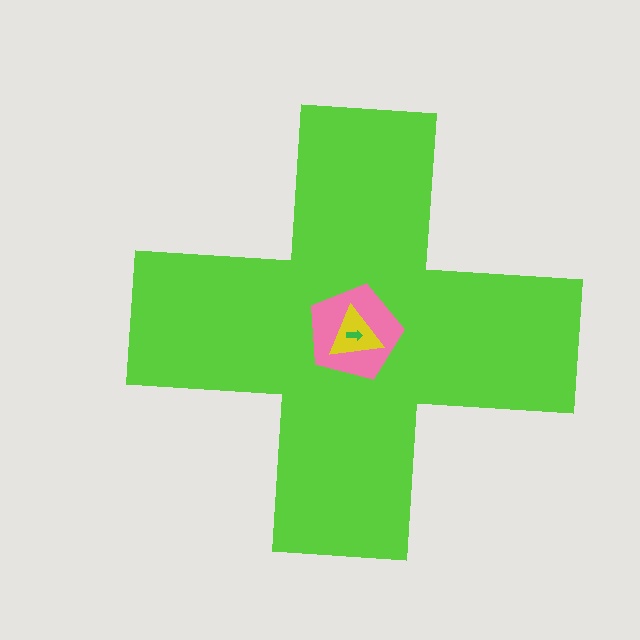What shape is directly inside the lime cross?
The pink pentagon.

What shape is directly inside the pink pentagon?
The yellow triangle.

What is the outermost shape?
The lime cross.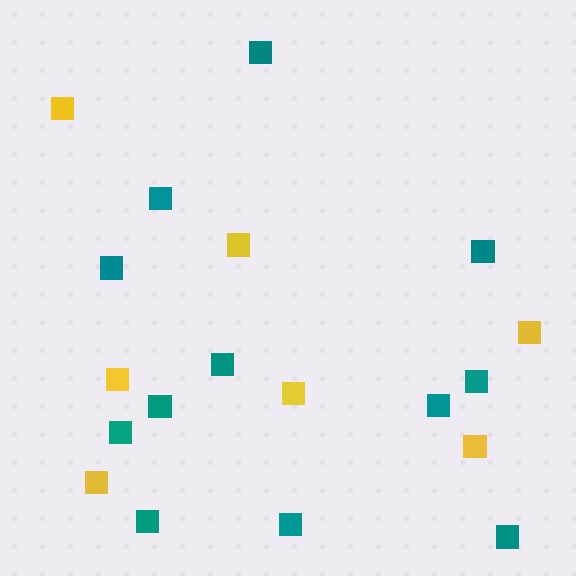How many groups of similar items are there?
There are 2 groups: one group of yellow squares (7) and one group of teal squares (12).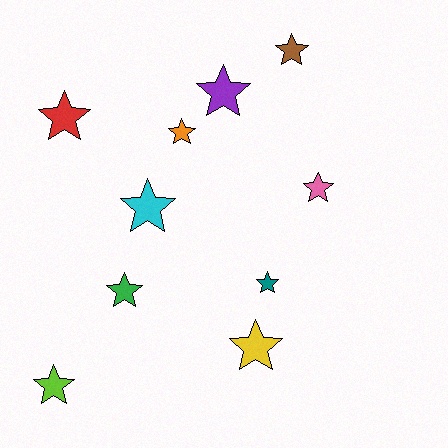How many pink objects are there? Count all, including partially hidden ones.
There is 1 pink object.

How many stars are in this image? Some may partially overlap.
There are 10 stars.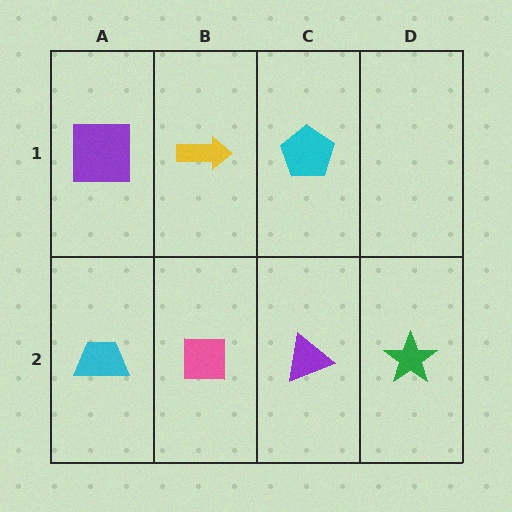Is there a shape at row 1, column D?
No, that cell is empty.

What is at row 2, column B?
A pink square.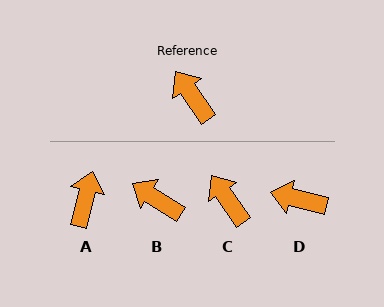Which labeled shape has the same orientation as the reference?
C.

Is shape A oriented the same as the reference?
No, it is off by about 48 degrees.